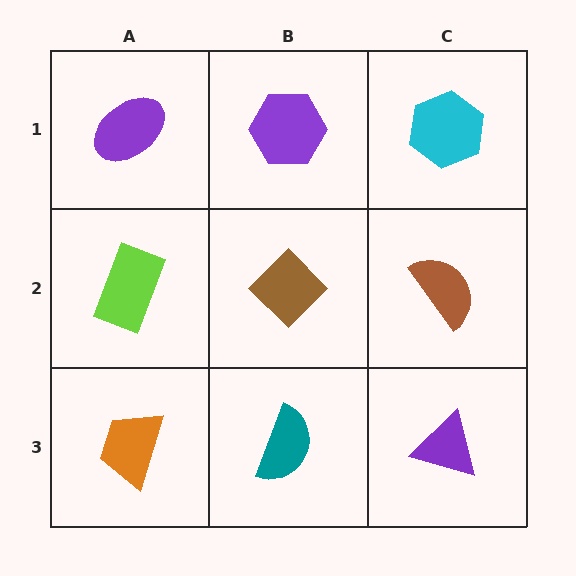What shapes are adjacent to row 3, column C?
A brown semicircle (row 2, column C), a teal semicircle (row 3, column B).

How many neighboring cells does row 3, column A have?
2.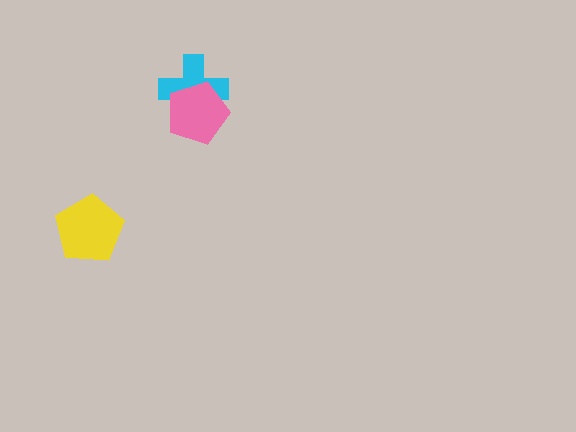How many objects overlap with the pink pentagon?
1 object overlaps with the pink pentagon.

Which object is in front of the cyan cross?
The pink pentagon is in front of the cyan cross.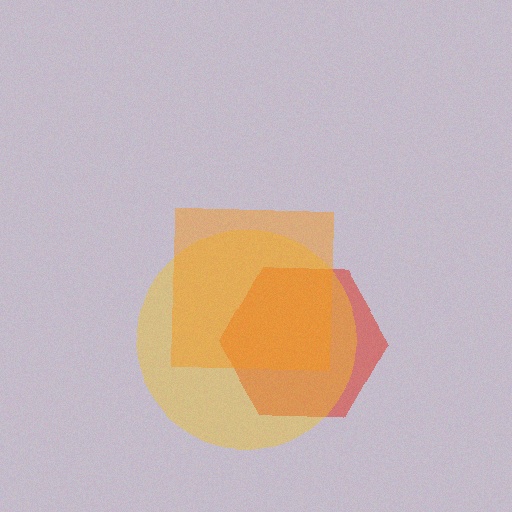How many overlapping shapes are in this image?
There are 3 overlapping shapes in the image.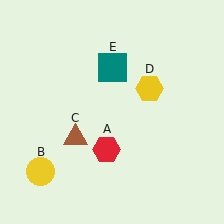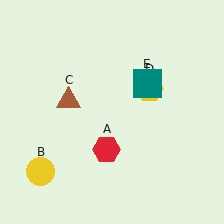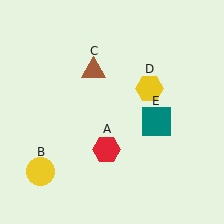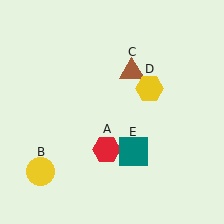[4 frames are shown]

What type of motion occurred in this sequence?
The brown triangle (object C), teal square (object E) rotated clockwise around the center of the scene.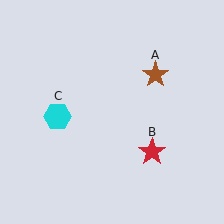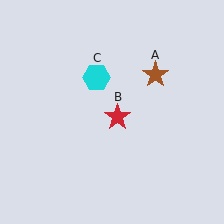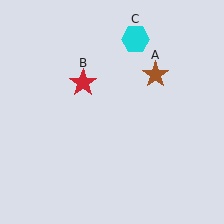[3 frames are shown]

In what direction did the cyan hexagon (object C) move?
The cyan hexagon (object C) moved up and to the right.